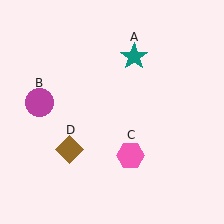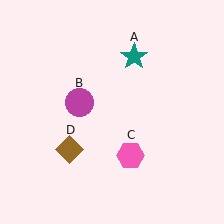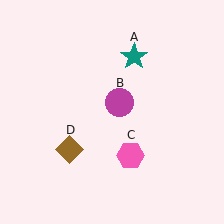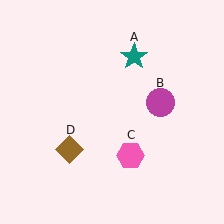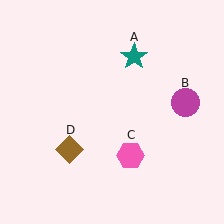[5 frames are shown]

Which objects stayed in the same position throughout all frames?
Teal star (object A) and pink hexagon (object C) and brown diamond (object D) remained stationary.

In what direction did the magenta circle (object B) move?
The magenta circle (object B) moved right.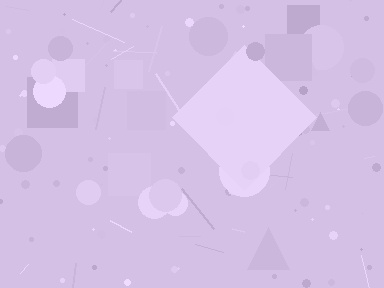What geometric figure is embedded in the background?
A diamond is embedded in the background.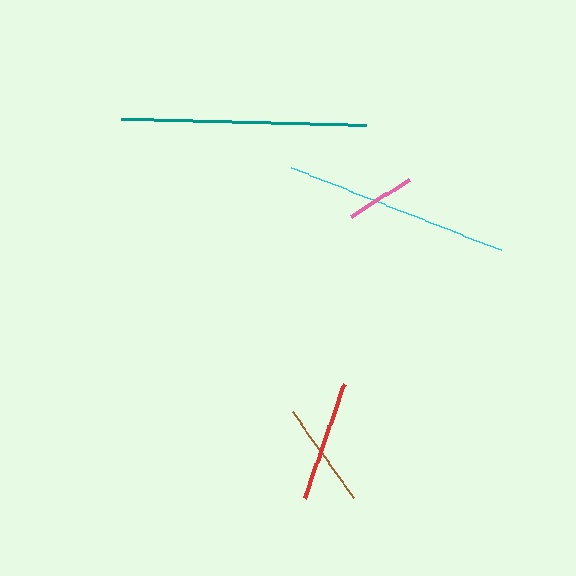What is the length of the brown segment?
The brown segment is approximately 105 pixels long.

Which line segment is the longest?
The teal line is the longest at approximately 245 pixels.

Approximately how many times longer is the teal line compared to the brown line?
The teal line is approximately 2.3 times the length of the brown line.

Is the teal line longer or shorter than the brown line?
The teal line is longer than the brown line.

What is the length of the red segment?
The red segment is approximately 121 pixels long.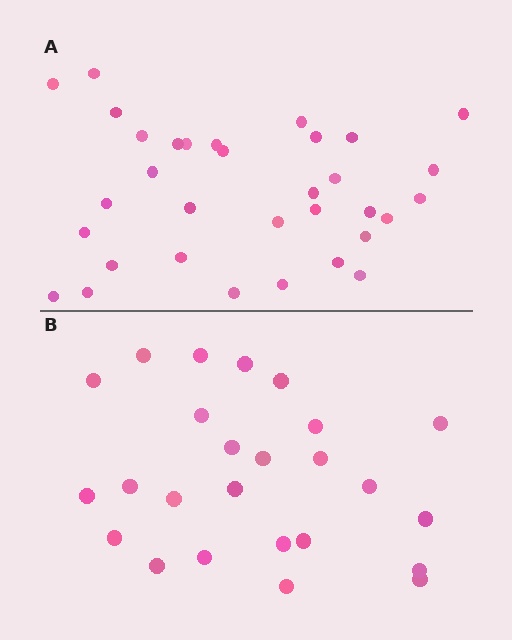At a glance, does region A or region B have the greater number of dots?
Region A (the top region) has more dots.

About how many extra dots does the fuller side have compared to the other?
Region A has roughly 8 or so more dots than region B.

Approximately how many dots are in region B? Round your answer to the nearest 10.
About 20 dots. (The exact count is 25, which rounds to 20.)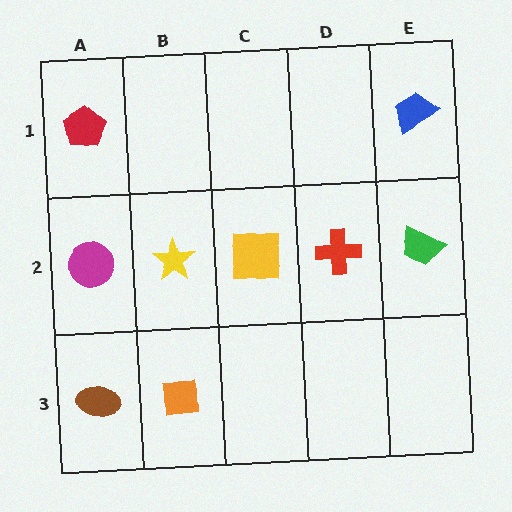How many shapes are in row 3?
2 shapes.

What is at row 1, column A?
A red pentagon.